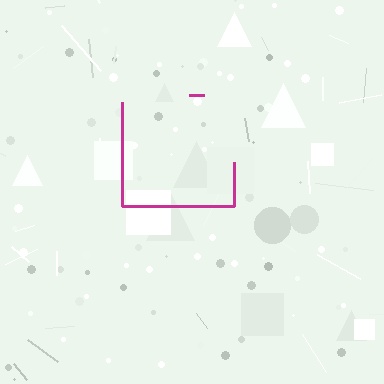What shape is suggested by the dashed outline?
The dashed outline suggests a square.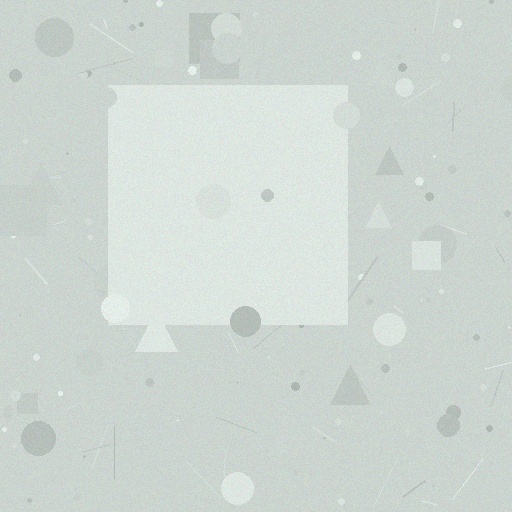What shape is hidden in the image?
A square is hidden in the image.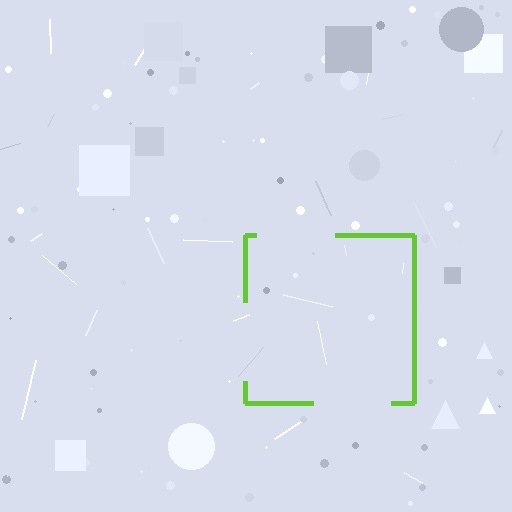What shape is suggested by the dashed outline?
The dashed outline suggests a square.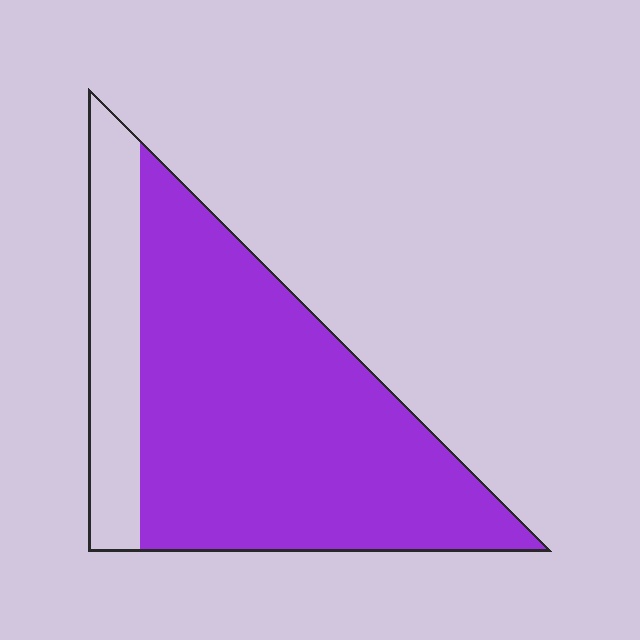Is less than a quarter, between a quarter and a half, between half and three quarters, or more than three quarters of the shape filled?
More than three quarters.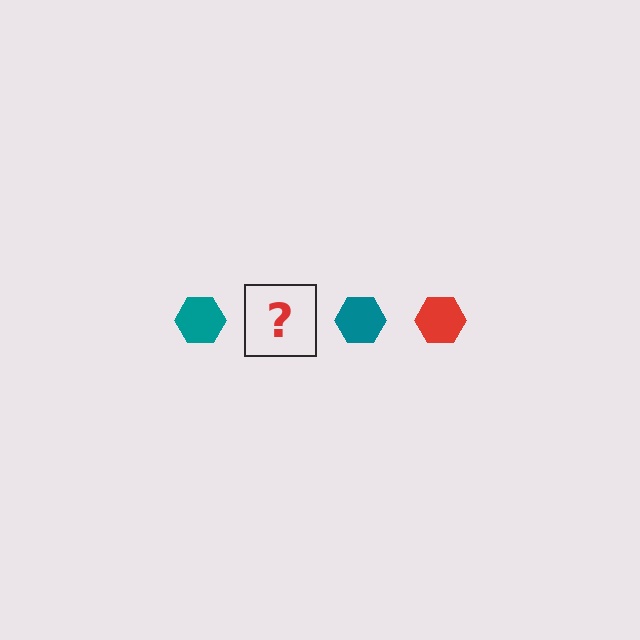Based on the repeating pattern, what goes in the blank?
The blank should be a red hexagon.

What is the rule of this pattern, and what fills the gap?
The rule is that the pattern cycles through teal, red hexagons. The gap should be filled with a red hexagon.